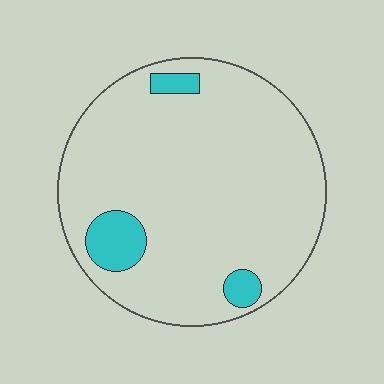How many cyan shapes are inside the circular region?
3.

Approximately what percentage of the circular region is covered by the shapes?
Approximately 10%.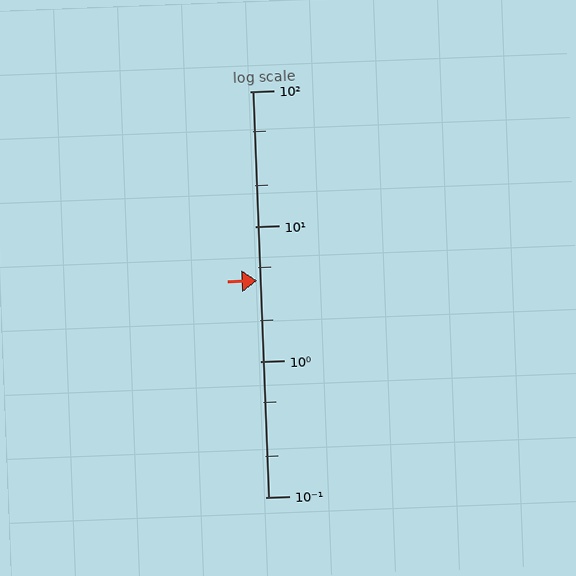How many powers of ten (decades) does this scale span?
The scale spans 3 decades, from 0.1 to 100.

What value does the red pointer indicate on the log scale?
The pointer indicates approximately 4.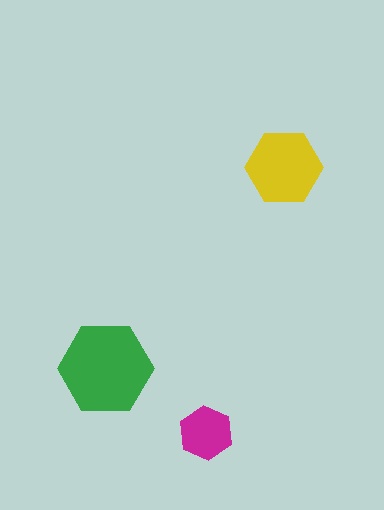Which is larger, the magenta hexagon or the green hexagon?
The green one.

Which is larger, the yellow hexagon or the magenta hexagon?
The yellow one.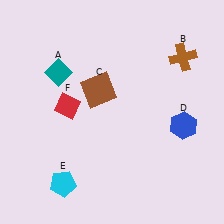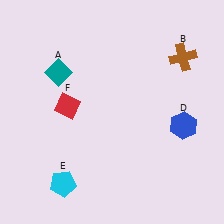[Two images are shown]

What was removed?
The brown square (C) was removed in Image 2.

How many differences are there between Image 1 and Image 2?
There is 1 difference between the two images.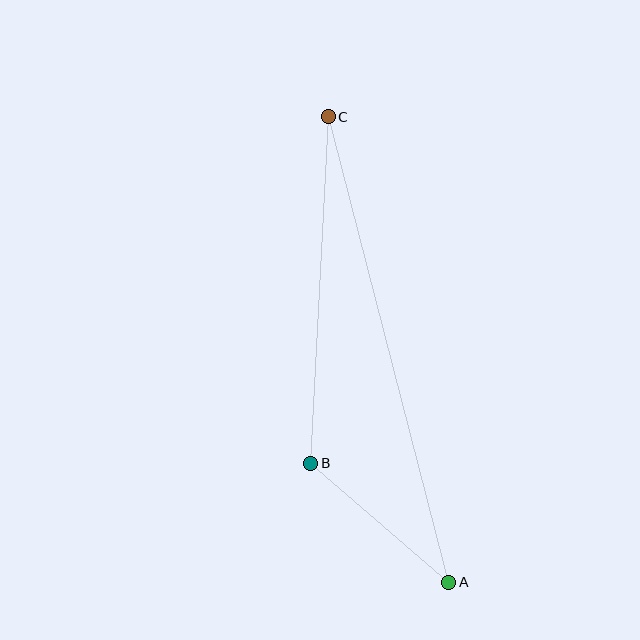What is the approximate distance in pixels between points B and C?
The distance between B and C is approximately 347 pixels.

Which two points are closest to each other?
Points A and B are closest to each other.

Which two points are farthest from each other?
Points A and C are farthest from each other.